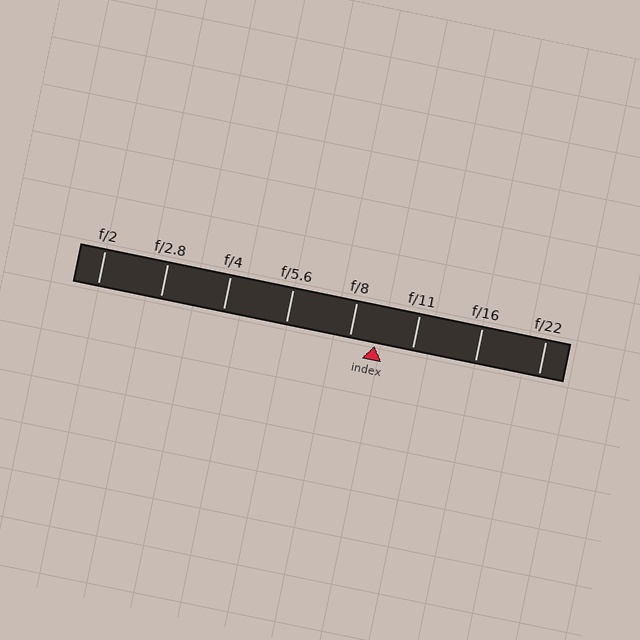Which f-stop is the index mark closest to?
The index mark is closest to f/8.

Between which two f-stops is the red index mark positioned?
The index mark is between f/8 and f/11.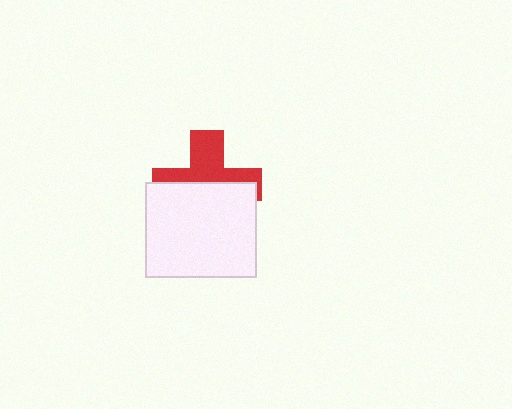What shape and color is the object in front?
The object in front is a white rectangle.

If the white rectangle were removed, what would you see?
You would see the complete red cross.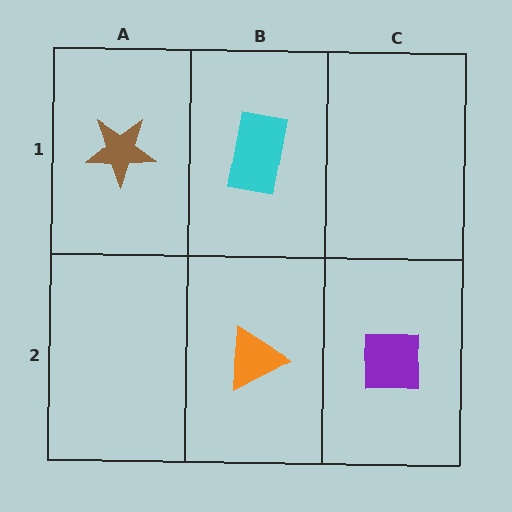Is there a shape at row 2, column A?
No, that cell is empty.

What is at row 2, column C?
A purple square.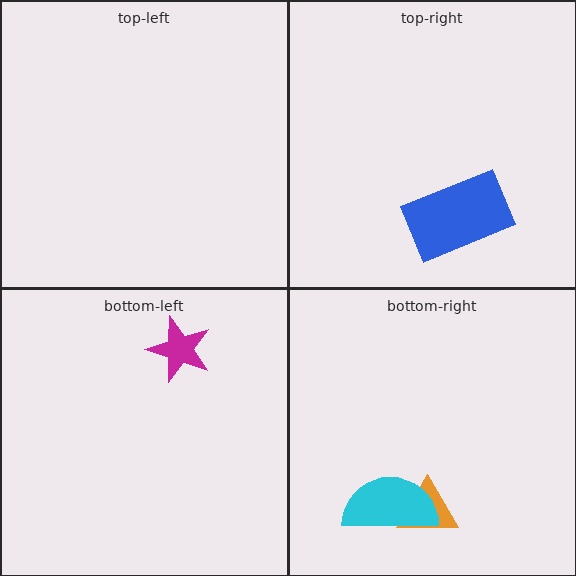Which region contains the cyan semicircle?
The bottom-right region.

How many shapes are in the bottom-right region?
2.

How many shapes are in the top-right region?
1.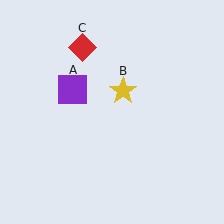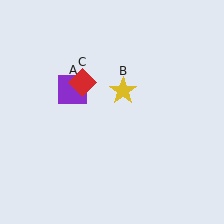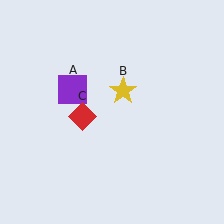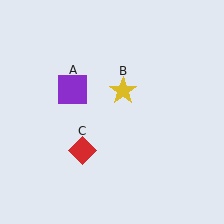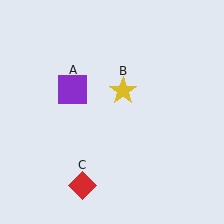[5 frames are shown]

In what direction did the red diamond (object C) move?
The red diamond (object C) moved down.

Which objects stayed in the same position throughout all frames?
Purple square (object A) and yellow star (object B) remained stationary.